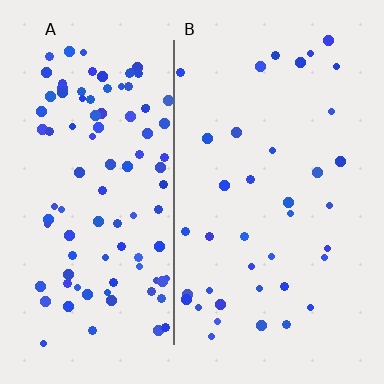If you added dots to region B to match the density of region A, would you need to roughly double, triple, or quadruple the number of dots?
Approximately triple.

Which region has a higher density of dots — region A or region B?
A (the left).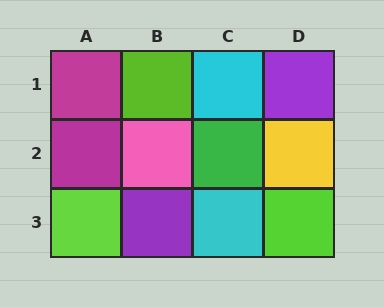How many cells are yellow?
1 cell is yellow.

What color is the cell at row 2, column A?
Magenta.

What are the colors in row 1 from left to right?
Magenta, lime, cyan, purple.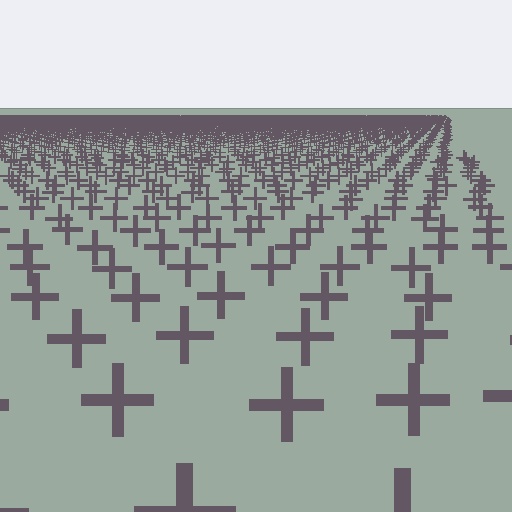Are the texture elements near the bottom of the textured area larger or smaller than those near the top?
Larger. Near the bottom, elements are closer to the viewer and appear at a bigger on-screen size.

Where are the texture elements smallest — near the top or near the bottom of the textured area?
Near the top.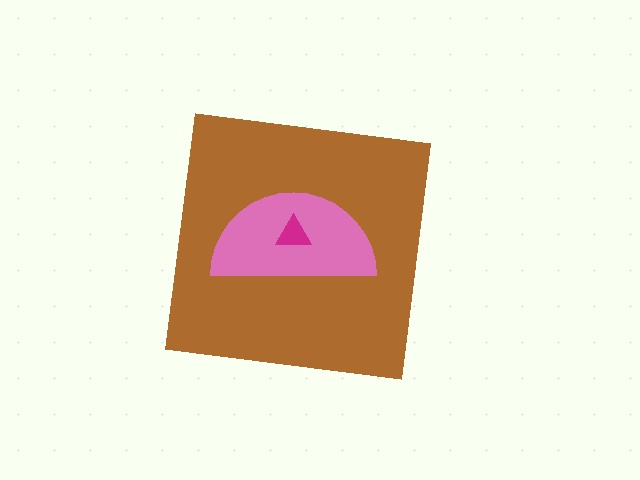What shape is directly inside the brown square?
The pink semicircle.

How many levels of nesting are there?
3.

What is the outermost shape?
The brown square.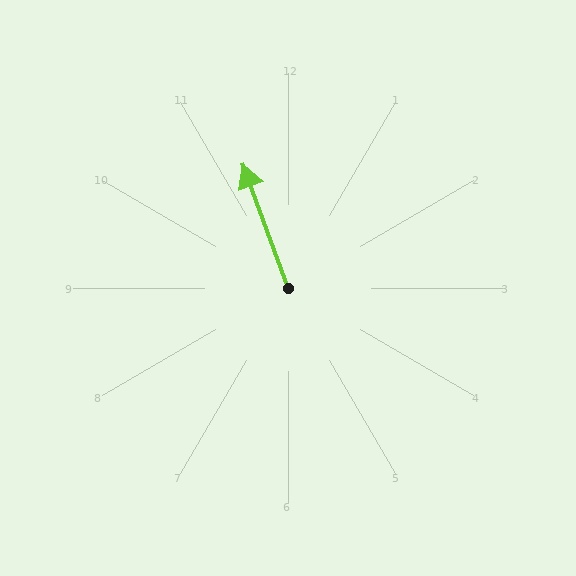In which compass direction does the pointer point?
North.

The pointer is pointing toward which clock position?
Roughly 11 o'clock.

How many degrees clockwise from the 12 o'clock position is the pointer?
Approximately 340 degrees.